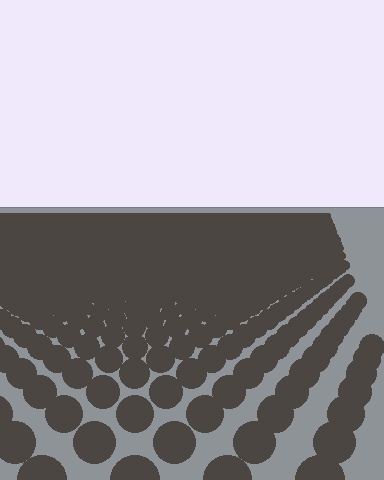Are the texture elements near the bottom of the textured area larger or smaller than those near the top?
Larger. Near the bottom, elements are closer to the viewer and appear at a bigger on-screen size.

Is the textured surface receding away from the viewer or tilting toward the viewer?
The surface is receding away from the viewer. Texture elements get smaller and denser toward the top.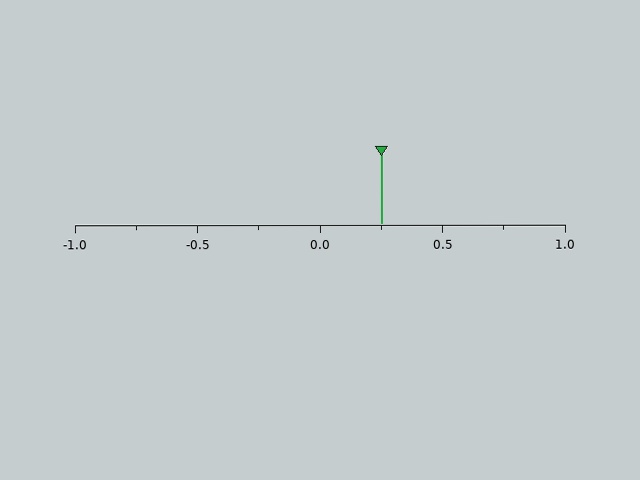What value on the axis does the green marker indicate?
The marker indicates approximately 0.25.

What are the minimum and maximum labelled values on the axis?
The axis runs from -1.0 to 1.0.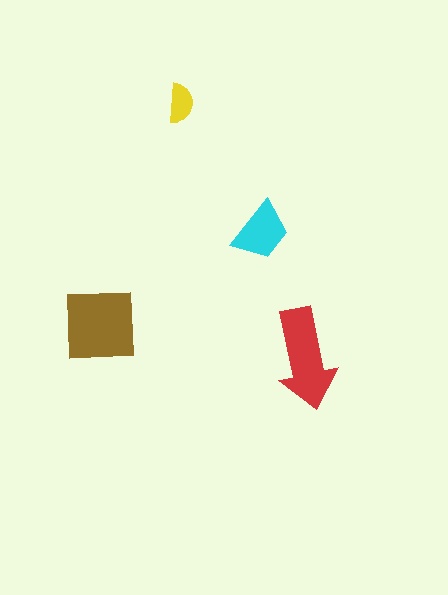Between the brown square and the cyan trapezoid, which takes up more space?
The brown square.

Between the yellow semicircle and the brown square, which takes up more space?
The brown square.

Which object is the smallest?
The yellow semicircle.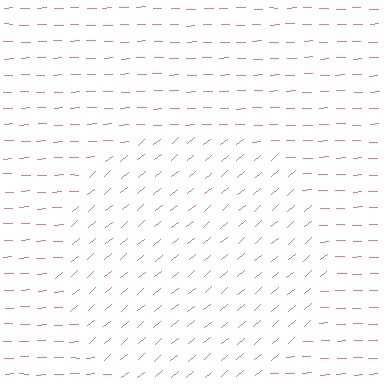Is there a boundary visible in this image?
Yes, there is a texture boundary formed by a change in line orientation.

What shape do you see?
I see a circle.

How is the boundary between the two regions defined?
The boundary is defined purely by a change in line orientation (approximately 39 degrees difference). All lines are the same color and thickness.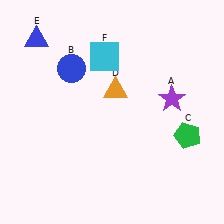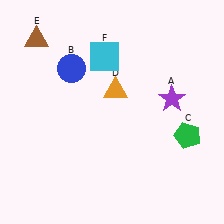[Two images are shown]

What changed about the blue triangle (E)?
In Image 1, E is blue. In Image 2, it changed to brown.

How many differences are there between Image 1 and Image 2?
There is 1 difference between the two images.